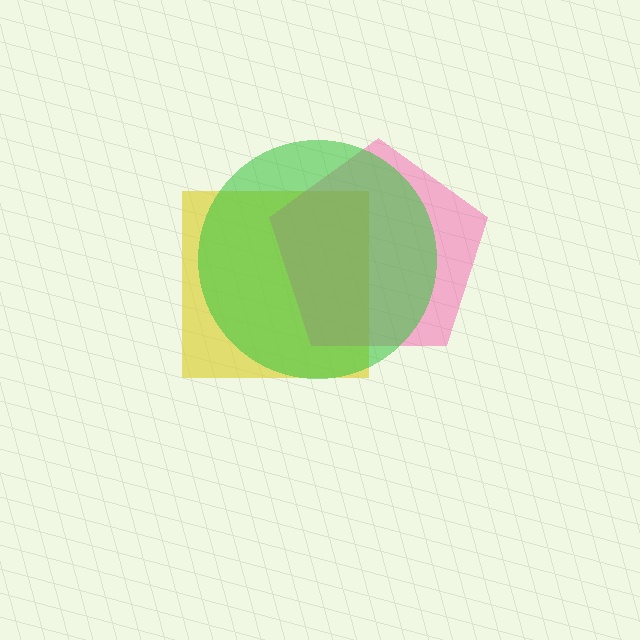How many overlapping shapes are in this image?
There are 3 overlapping shapes in the image.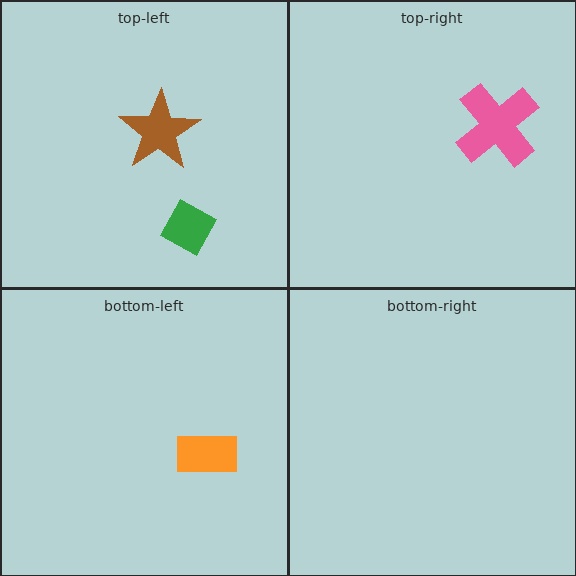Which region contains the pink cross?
The top-right region.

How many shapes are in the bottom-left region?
1.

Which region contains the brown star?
The top-left region.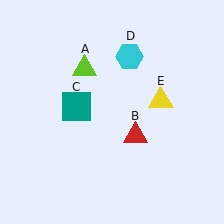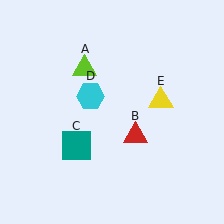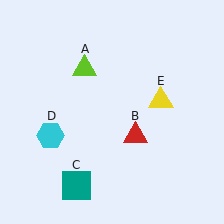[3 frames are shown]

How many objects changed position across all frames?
2 objects changed position: teal square (object C), cyan hexagon (object D).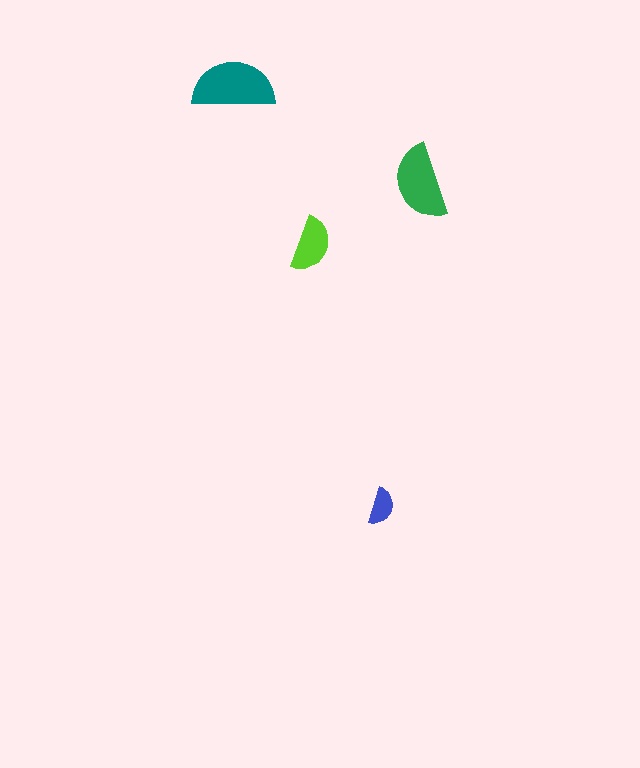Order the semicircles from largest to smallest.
the teal one, the green one, the lime one, the blue one.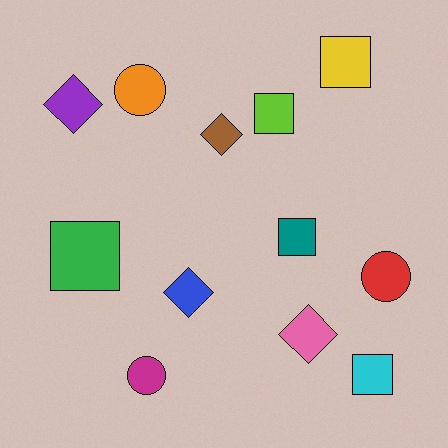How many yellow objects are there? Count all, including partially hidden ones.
There is 1 yellow object.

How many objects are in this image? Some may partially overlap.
There are 12 objects.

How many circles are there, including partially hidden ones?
There are 3 circles.